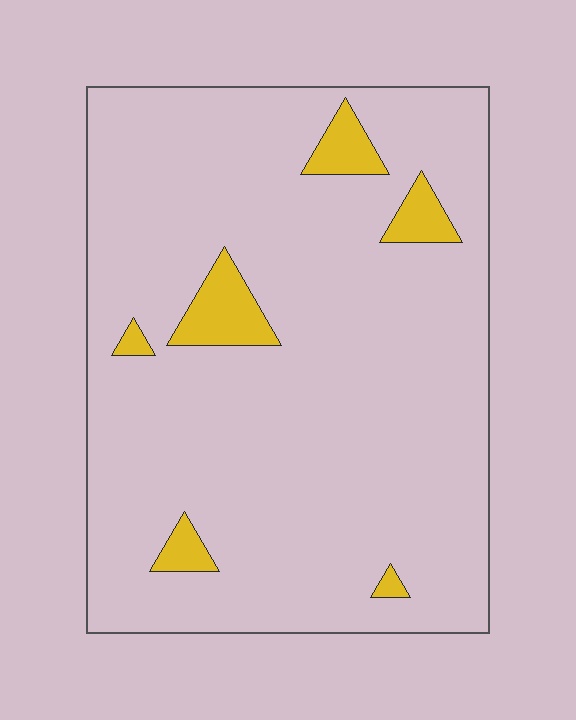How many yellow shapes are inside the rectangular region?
6.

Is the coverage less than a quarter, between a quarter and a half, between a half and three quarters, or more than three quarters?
Less than a quarter.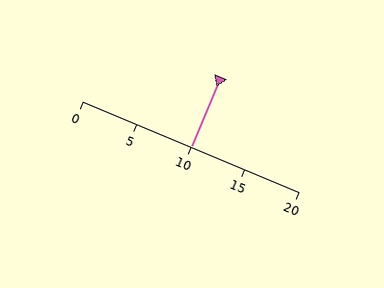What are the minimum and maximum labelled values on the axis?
The axis runs from 0 to 20.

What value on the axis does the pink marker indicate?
The marker indicates approximately 10.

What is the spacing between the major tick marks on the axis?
The major ticks are spaced 5 apart.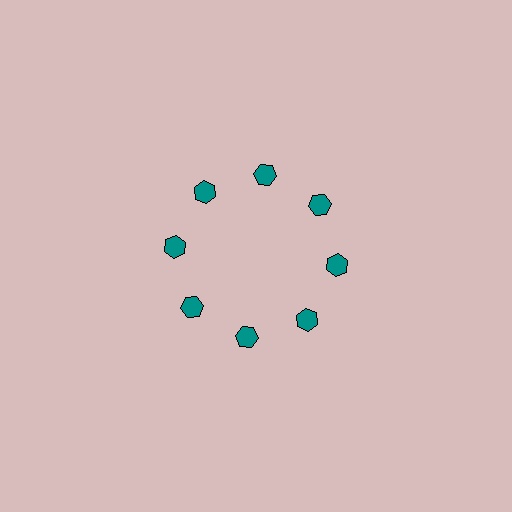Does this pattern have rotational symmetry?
Yes, this pattern has 8-fold rotational symmetry. It looks the same after rotating 45 degrees around the center.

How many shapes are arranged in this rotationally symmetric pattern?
There are 8 shapes, arranged in 8 groups of 1.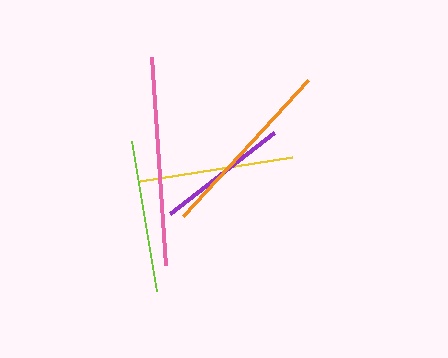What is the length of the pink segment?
The pink segment is approximately 209 pixels long.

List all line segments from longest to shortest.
From longest to shortest: pink, orange, yellow, lime, purple.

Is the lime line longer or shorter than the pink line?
The pink line is longer than the lime line.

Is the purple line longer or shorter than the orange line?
The orange line is longer than the purple line.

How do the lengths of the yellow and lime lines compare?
The yellow and lime lines are approximately the same length.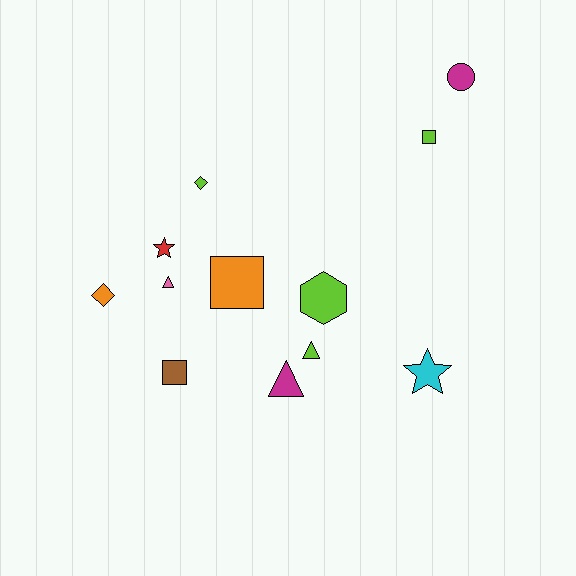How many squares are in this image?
There are 3 squares.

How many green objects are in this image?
There are no green objects.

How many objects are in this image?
There are 12 objects.